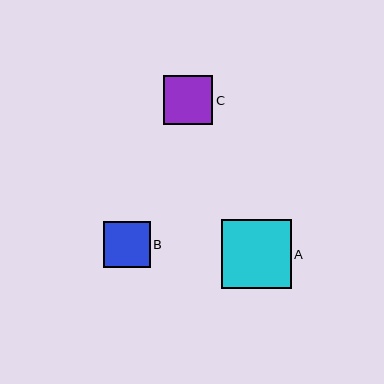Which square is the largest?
Square A is the largest with a size of approximately 70 pixels.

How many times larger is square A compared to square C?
Square A is approximately 1.4 times the size of square C.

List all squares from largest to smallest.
From largest to smallest: A, C, B.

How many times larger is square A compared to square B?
Square A is approximately 1.5 times the size of square B.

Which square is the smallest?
Square B is the smallest with a size of approximately 46 pixels.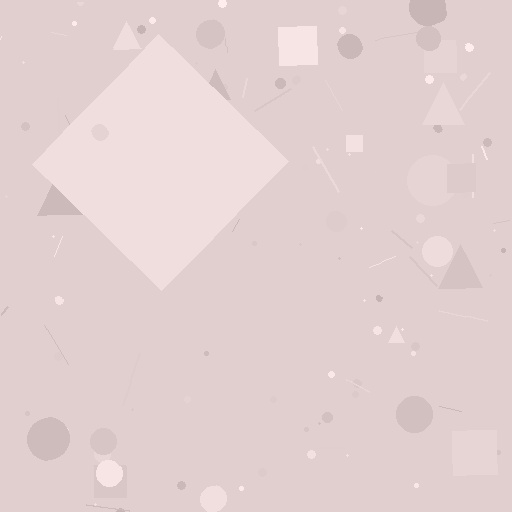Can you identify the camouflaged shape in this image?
The camouflaged shape is a diamond.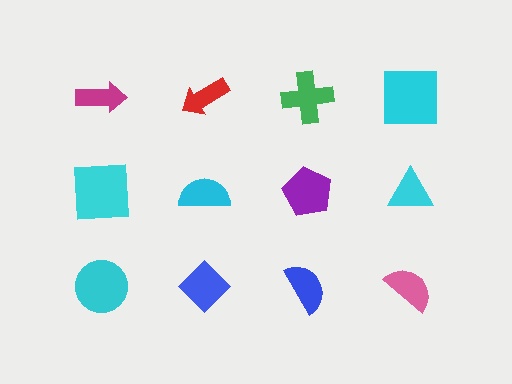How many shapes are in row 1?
4 shapes.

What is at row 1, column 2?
A red arrow.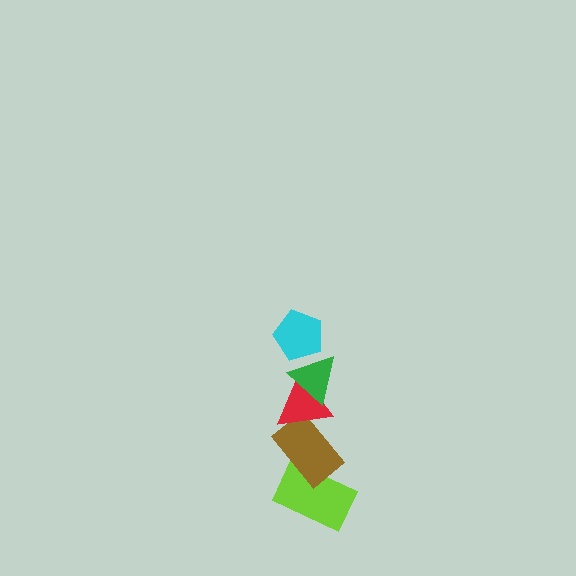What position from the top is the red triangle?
The red triangle is 3rd from the top.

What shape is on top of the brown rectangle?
The red triangle is on top of the brown rectangle.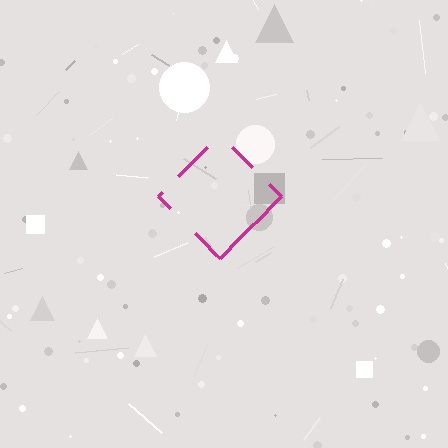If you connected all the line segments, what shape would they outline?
They would outline a diamond.